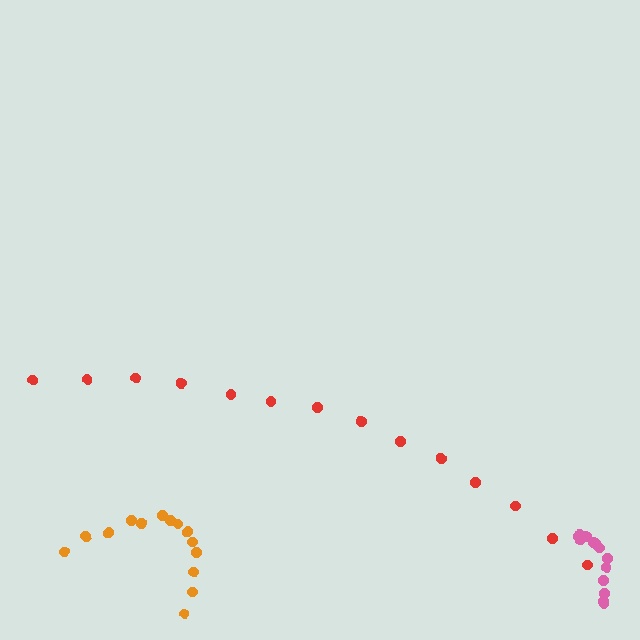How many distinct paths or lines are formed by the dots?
There are 3 distinct paths.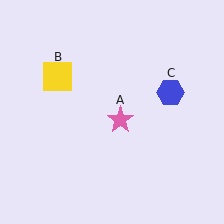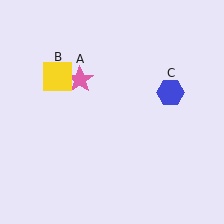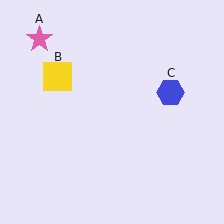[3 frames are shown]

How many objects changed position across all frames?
1 object changed position: pink star (object A).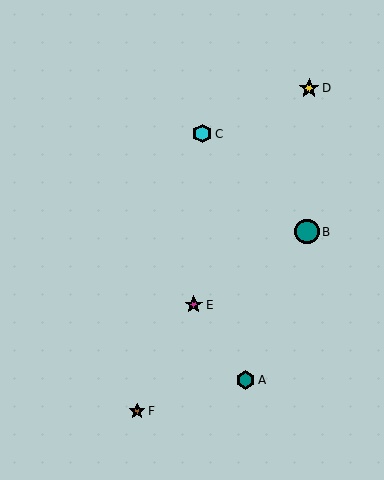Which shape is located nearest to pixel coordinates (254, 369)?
The teal hexagon (labeled A) at (246, 380) is nearest to that location.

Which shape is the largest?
The teal circle (labeled B) is the largest.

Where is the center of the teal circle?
The center of the teal circle is at (307, 232).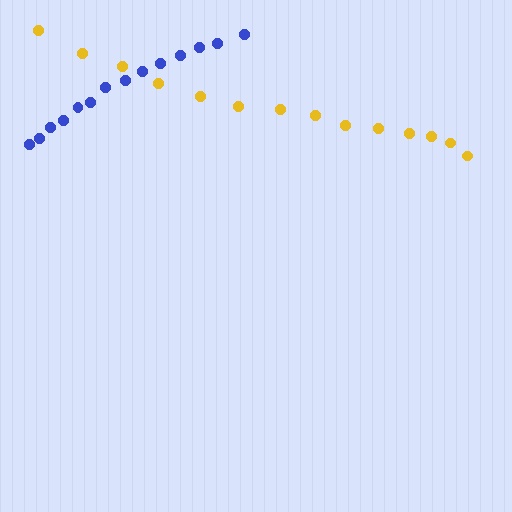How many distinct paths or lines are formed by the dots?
There are 2 distinct paths.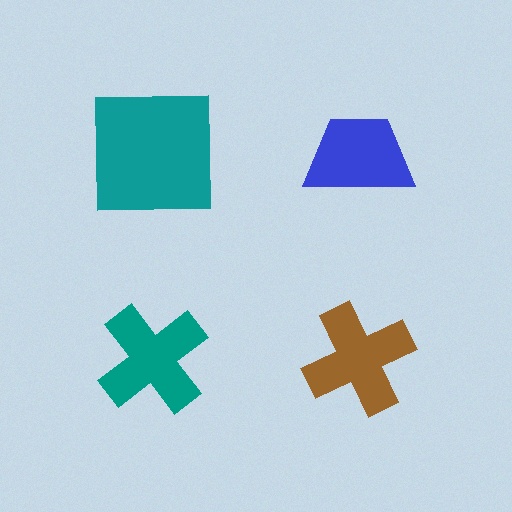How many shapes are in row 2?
2 shapes.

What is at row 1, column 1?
A teal square.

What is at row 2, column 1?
A teal cross.